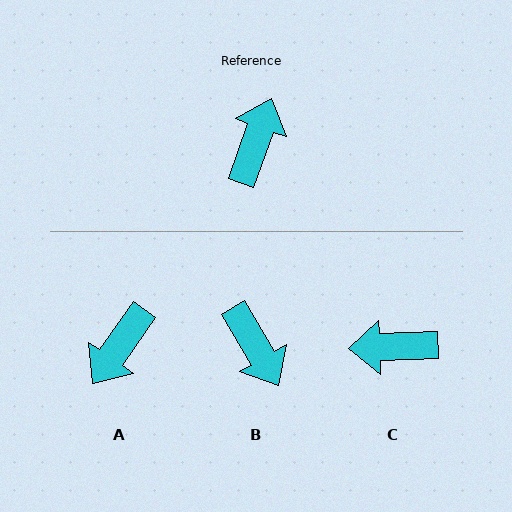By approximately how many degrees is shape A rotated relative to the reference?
Approximately 165 degrees counter-clockwise.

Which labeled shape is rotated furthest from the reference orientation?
A, about 165 degrees away.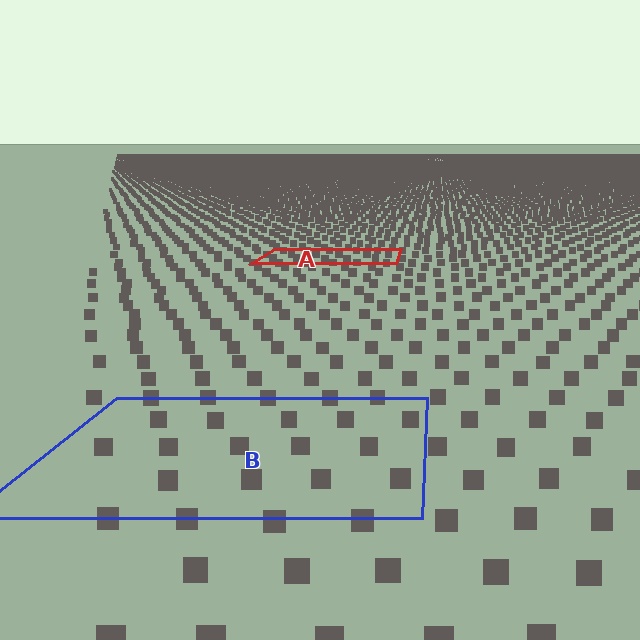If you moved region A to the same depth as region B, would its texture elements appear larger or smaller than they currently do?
They would appear larger. At a closer depth, the same texture elements are projected at a bigger on-screen size.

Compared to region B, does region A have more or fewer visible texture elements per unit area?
Region A has more texture elements per unit area — they are packed more densely because it is farther away.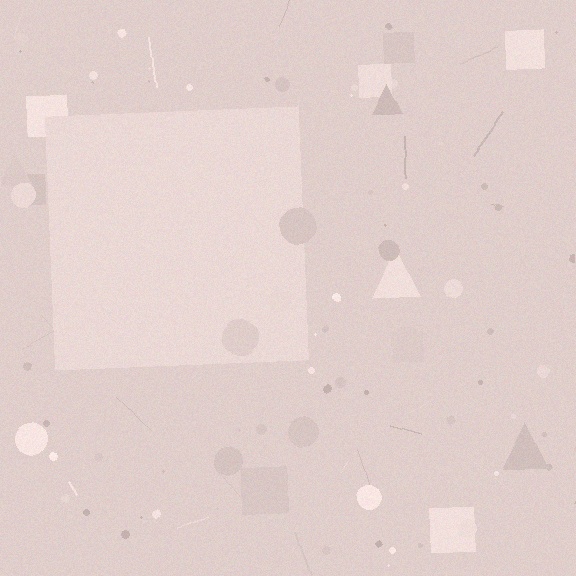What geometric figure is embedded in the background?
A square is embedded in the background.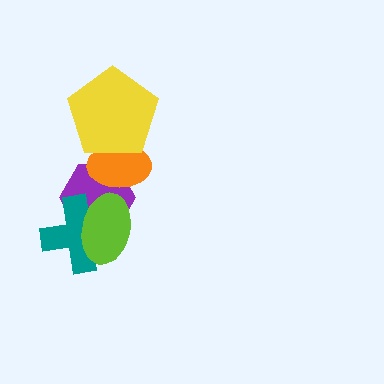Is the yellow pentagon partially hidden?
No, no other shape covers it.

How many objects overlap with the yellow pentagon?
1 object overlaps with the yellow pentagon.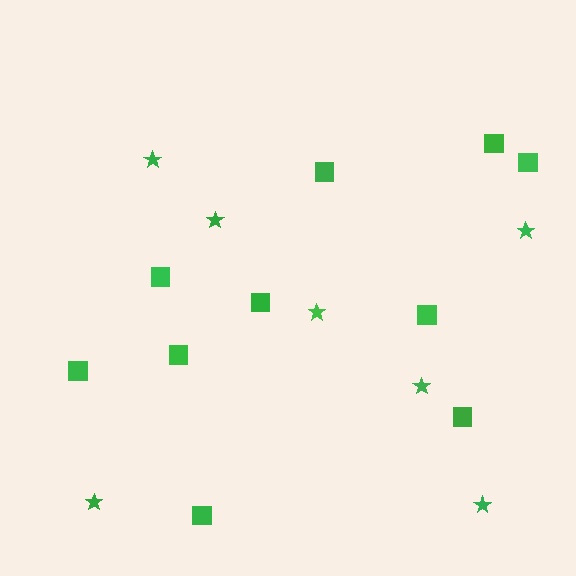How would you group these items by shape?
There are 2 groups: one group of stars (7) and one group of squares (10).